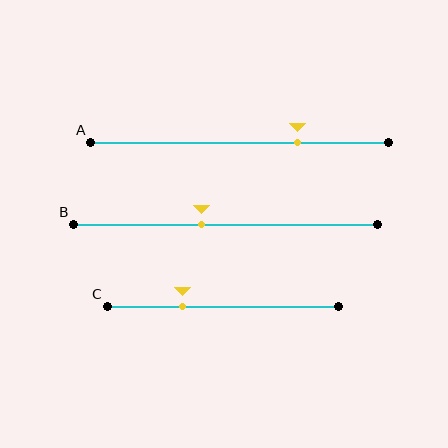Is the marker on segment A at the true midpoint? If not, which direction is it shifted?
No, the marker on segment A is shifted to the right by about 20% of the segment length.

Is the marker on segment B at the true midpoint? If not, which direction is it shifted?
No, the marker on segment B is shifted to the left by about 8% of the segment length.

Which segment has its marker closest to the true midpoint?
Segment B has its marker closest to the true midpoint.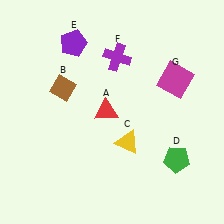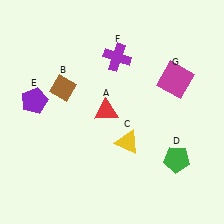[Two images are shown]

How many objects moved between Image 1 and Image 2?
1 object moved between the two images.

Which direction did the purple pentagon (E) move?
The purple pentagon (E) moved down.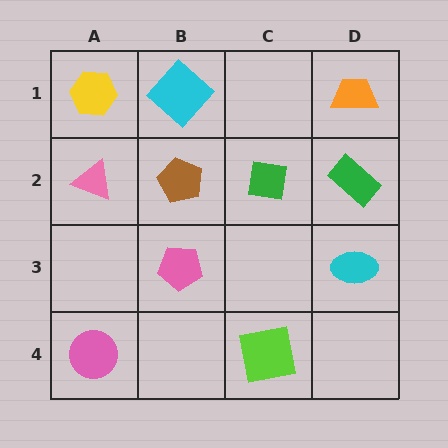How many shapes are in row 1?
3 shapes.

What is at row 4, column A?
A pink circle.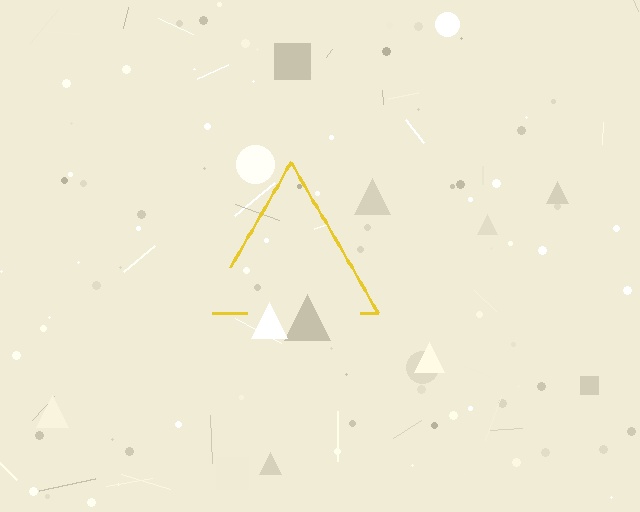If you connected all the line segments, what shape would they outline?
They would outline a triangle.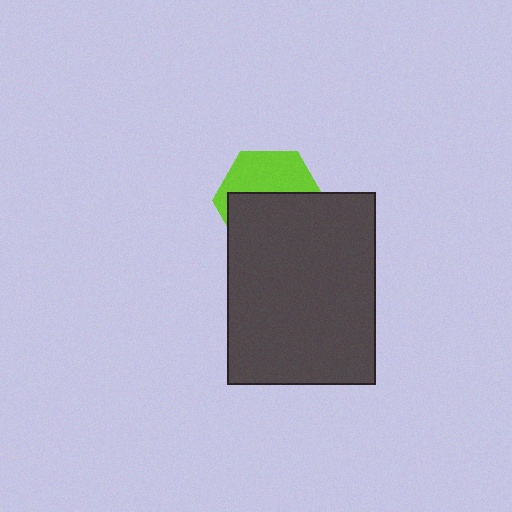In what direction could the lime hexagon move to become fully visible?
The lime hexagon could move up. That would shift it out from behind the dark gray rectangle entirely.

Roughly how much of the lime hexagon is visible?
A small part of it is visible (roughly 42%).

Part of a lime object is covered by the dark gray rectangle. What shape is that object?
It is a hexagon.